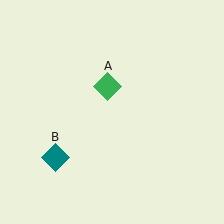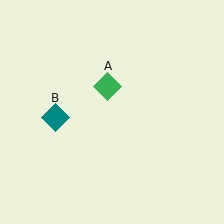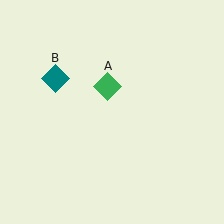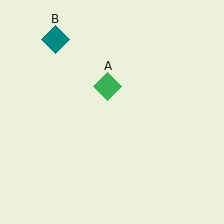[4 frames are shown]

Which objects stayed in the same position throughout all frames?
Green diamond (object A) remained stationary.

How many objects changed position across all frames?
1 object changed position: teal diamond (object B).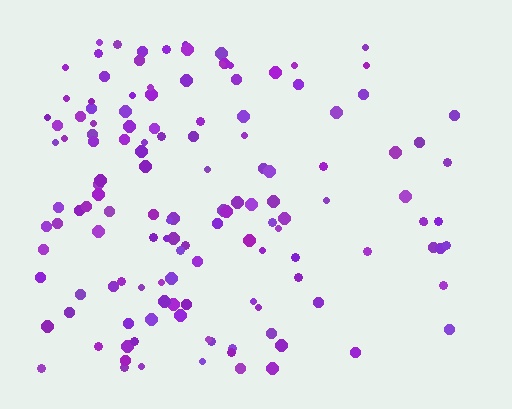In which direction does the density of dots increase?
From right to left, with the left side densest.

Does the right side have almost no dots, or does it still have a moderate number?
Still a moderate number, just noticeably fewer than the left.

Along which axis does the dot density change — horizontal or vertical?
Horizontal.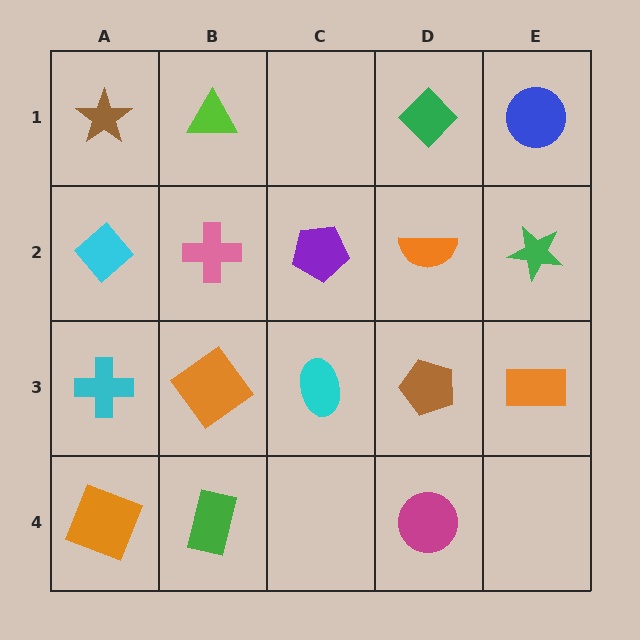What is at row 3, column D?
A brown pentagon.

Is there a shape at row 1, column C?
No, that cell is empty.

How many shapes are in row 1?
4 shapes.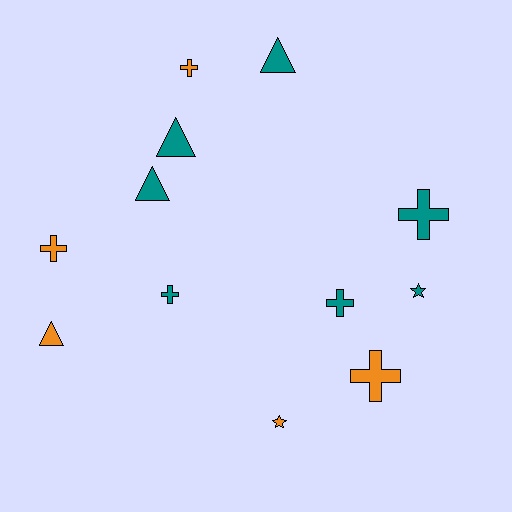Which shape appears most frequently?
Cross, with 6 objects.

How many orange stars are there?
There is 1 orange star.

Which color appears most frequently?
Teal, with 7 objects.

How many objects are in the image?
There are 12 objects.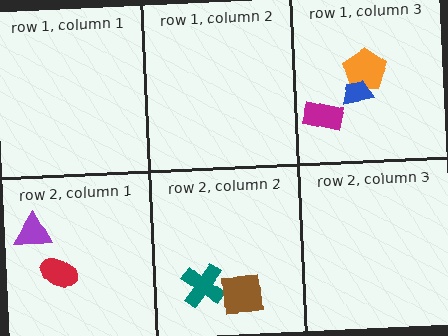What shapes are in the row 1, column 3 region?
The magenta rectangle, the orange pentagon, the blue trapezoid.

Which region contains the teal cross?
The row 2, column 2 region.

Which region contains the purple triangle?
The row 2, column 1 region.